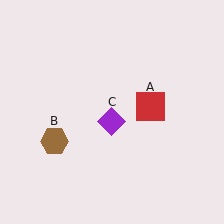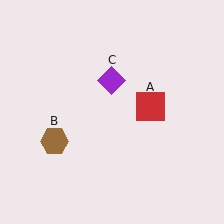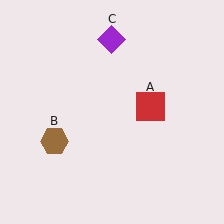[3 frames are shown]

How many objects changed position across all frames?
1 object changed position: purple diamond (object C).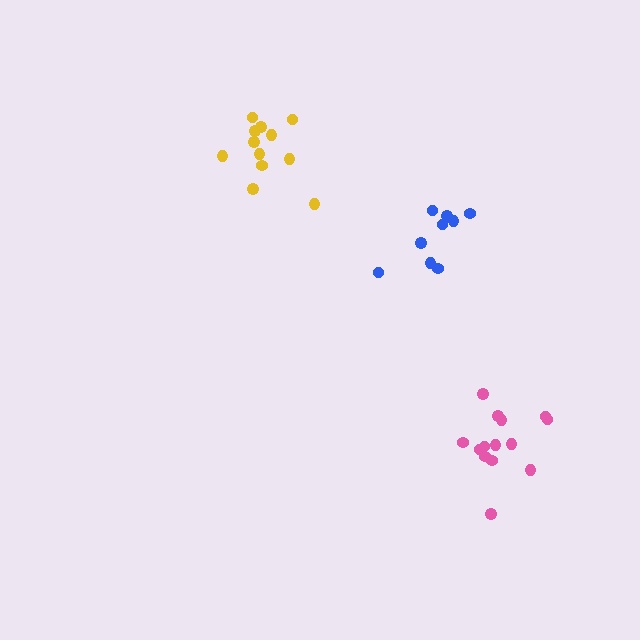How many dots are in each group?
Group 1: 12 dots, Group 2: 14 dots, Group 3: 9 dots (35 total).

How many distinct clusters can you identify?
There are 3 distinct clusters.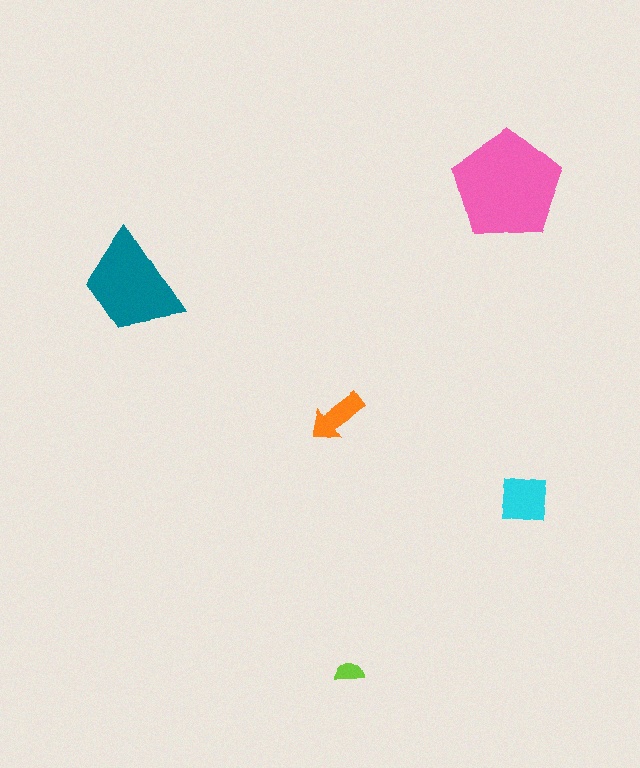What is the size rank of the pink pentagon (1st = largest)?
1st.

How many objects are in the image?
There are 5 objects in the image.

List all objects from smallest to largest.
The lime semicircle, the orange arrow, the cyan square, the teal trapezoid, the pink pentagon.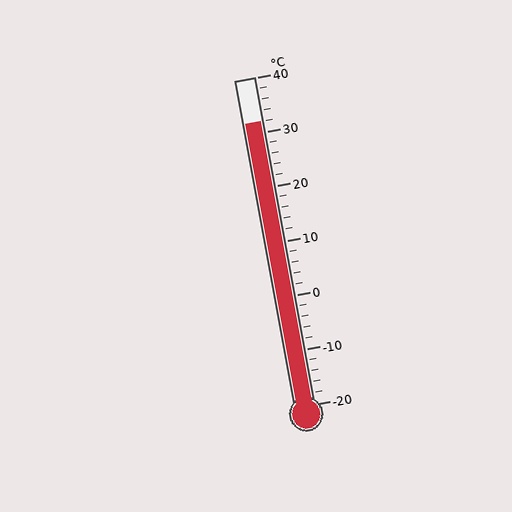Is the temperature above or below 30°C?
The temperature is above 30°C.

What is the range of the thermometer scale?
The thermometer scale ranges from -20°C to 40°C.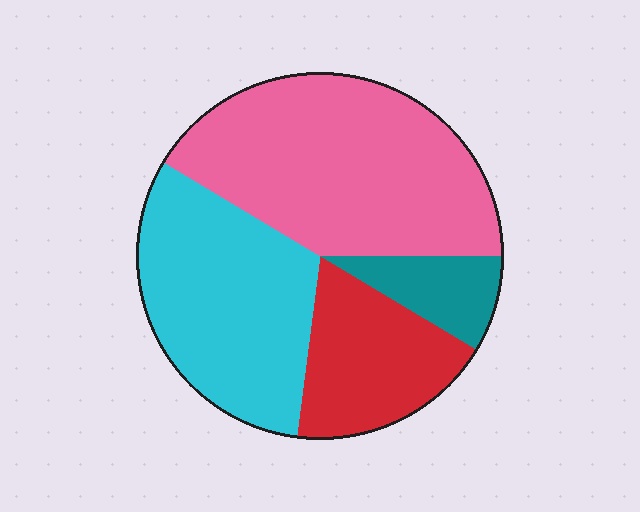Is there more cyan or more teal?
Cyan.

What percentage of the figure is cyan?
Cyan takes up about one third (1/3) of the figure.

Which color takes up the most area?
Pink, at roughly 40%.